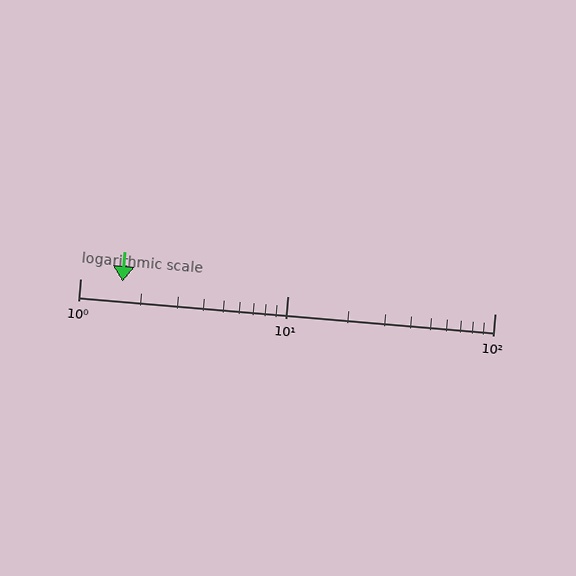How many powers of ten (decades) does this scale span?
The scale spans 2 decades, from 1 to 100.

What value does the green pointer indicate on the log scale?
The pointer indicates approximately 1.6.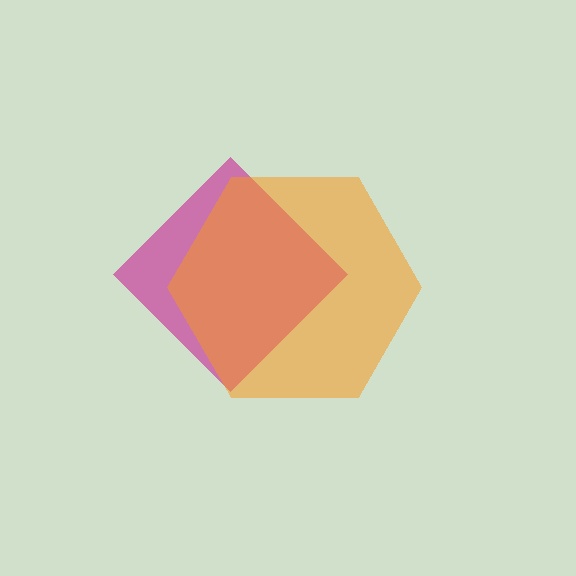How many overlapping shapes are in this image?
There are 2 overlapping shapes in the image.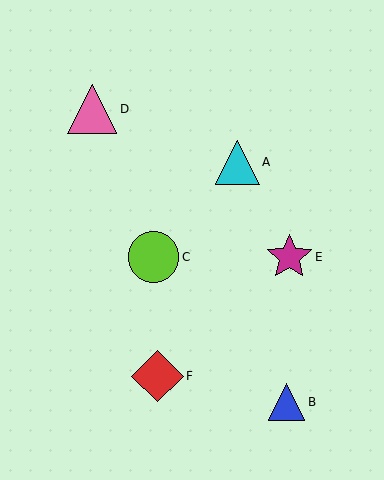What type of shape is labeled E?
Shape E is a magenta star.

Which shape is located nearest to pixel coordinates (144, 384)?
The red diamond (labeled F) at (157, 376) is nearest to that location.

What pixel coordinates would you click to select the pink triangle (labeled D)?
Click at (92, 109) to select the pink triangle D.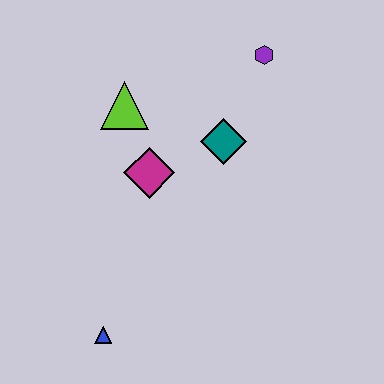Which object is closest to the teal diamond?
The magenta diamond is closest to the teal diamond.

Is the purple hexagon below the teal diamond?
No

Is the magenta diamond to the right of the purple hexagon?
No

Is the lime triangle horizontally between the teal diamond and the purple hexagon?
No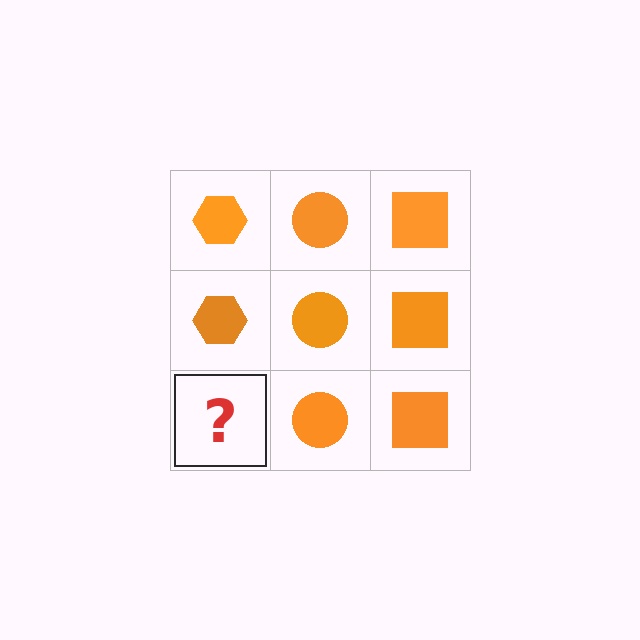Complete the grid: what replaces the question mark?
The question mark should be replaced with an orange hexagon.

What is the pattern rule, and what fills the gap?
The rule is that each column has a consistent shape. The gap should be filled with an orange hexagon.